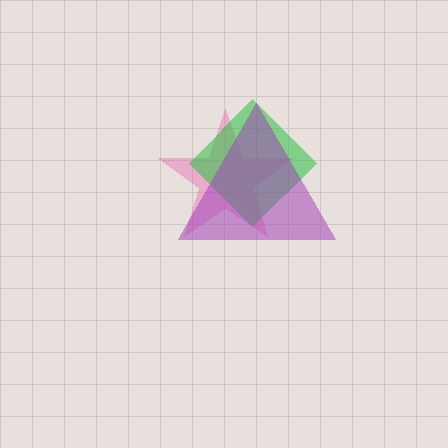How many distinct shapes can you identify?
There are 3 distinct shapes: a pink star, a green diamond, a purple triangle.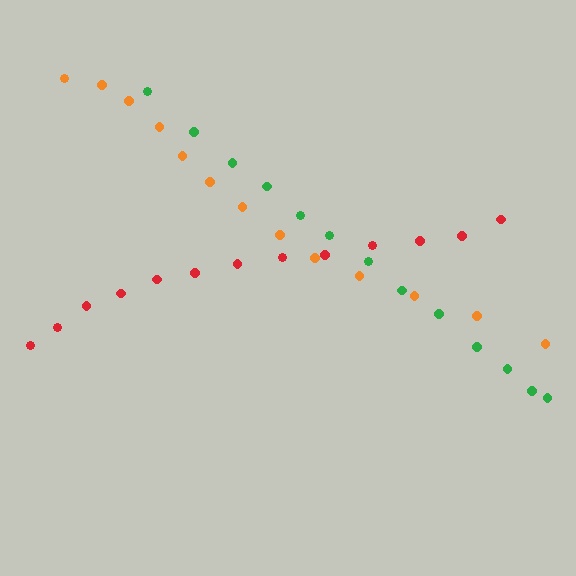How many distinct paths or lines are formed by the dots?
There are 3 distinct paths.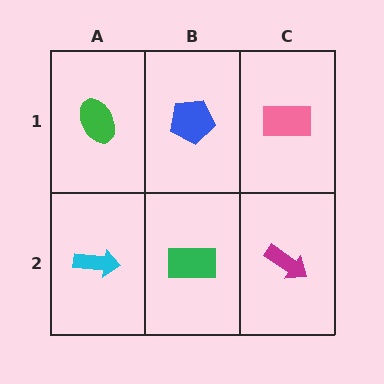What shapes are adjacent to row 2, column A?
A green ellipse (row 1, column A), a green rectangle (row 2, column B).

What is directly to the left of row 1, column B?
A green ellipse.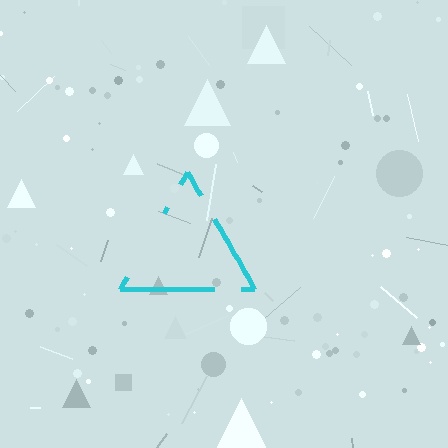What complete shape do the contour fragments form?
The contour fragments form a triangle.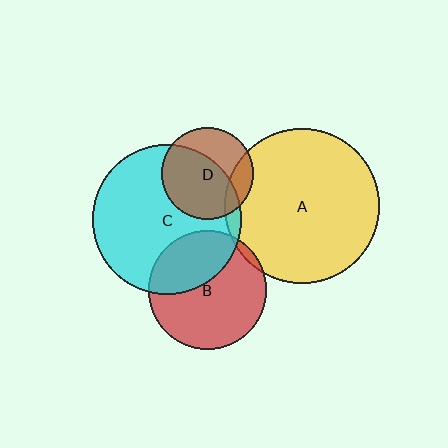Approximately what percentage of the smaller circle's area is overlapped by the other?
Approximately 5%.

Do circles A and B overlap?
Yes.